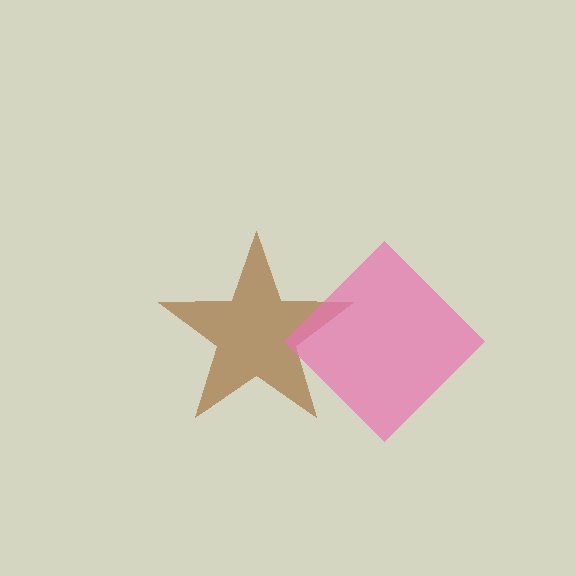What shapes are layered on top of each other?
The layered shapes are: a brown star, a pink diamond.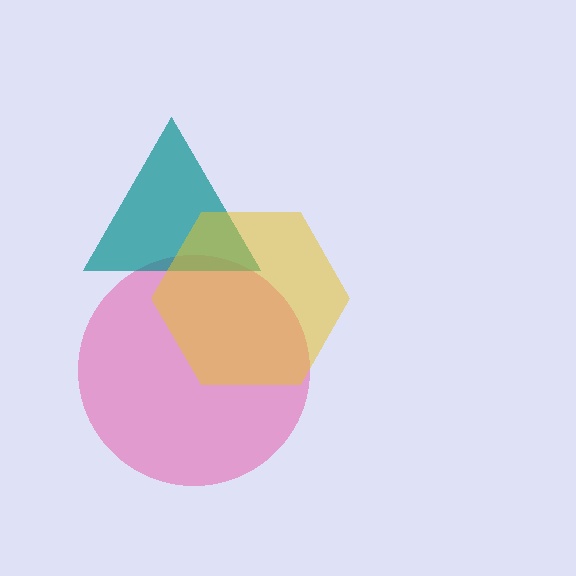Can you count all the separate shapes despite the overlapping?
Yes, there are 3 separate shapes.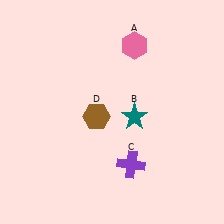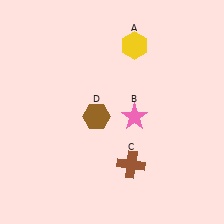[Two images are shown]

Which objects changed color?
A changed from pink to yellow. B changed from teal to pink. C changed from purple to brown.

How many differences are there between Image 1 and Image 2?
There are 3 differences between the two images.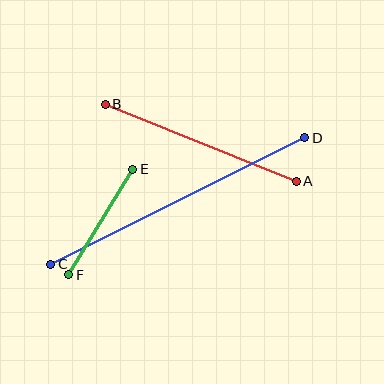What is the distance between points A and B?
The distance is approximately 206 pixels.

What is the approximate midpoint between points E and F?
The midpoint is at approximately (101, 222) pixels.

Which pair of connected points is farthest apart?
Points C and D are farthest apart.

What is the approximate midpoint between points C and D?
The midpoint is at approximately (178, 201) pixels.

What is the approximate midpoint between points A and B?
The midpoint is at approximately (201, 143) pixels.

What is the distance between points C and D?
The distance is approximately 284 pixels.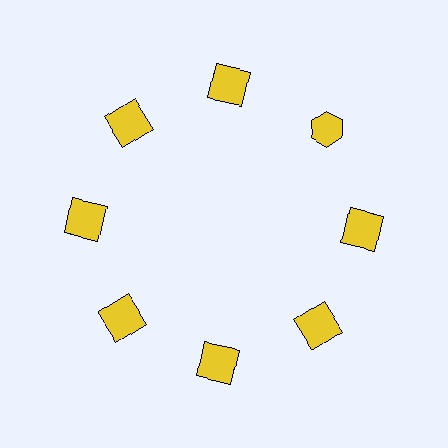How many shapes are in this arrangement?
There are 8 shapes arranged in a ring pattern.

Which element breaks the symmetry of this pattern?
The yellow hexagon at roughly the 2 o'clock position breaks the symmetry. All other shapes are yellow squares.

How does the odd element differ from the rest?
It has a different shape: hexagon instead of square.